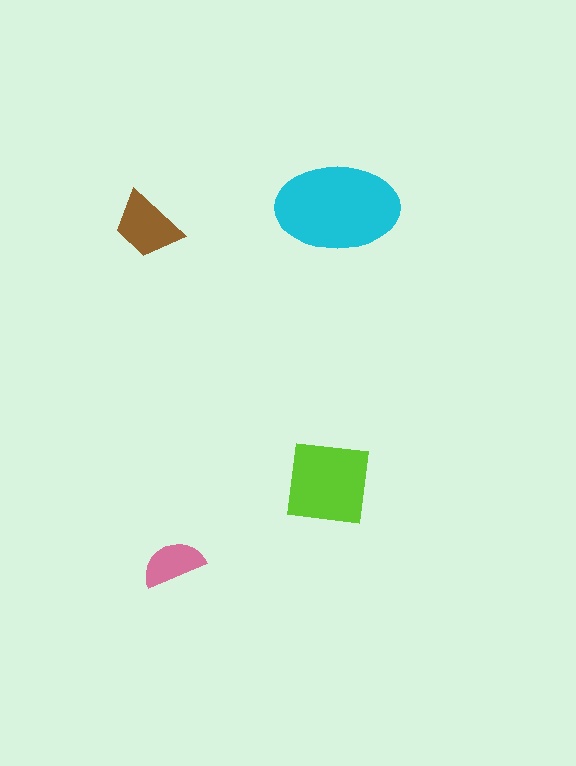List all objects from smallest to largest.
The pink semicircle, the brown trapezoid, the lime square, the cyan ellipse.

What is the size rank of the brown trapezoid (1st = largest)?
3rd.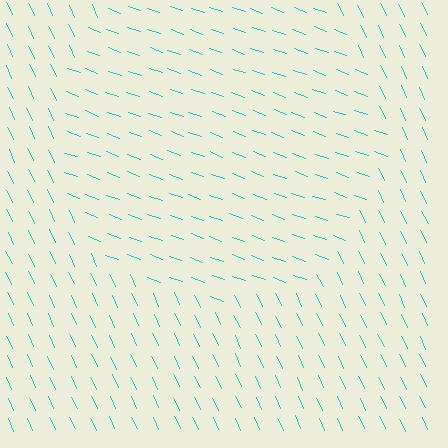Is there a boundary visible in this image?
Yes, there is a texture boundary formed by a change in line orientation.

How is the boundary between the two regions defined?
The boundary is defined purely by a change in line orientation (approximately 45 degrees difference). All lines are the same color and thickness.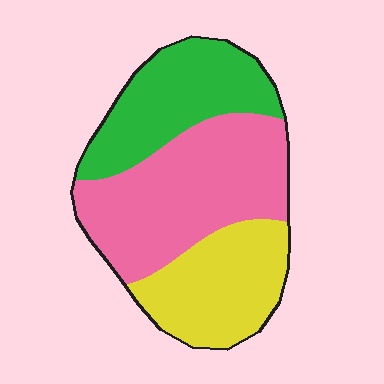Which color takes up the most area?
Pink, at roughly 45%.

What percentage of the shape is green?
Green takes up about one quarter (1/4) of the shape.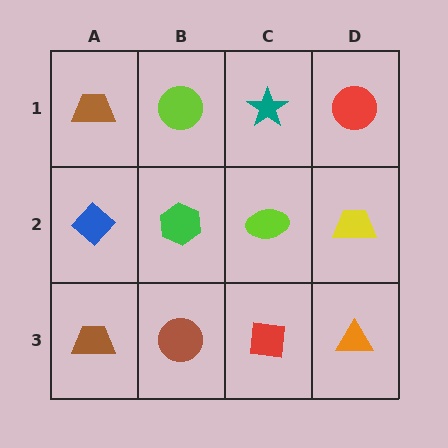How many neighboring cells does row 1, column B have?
3.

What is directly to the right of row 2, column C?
A yellow trapezoid.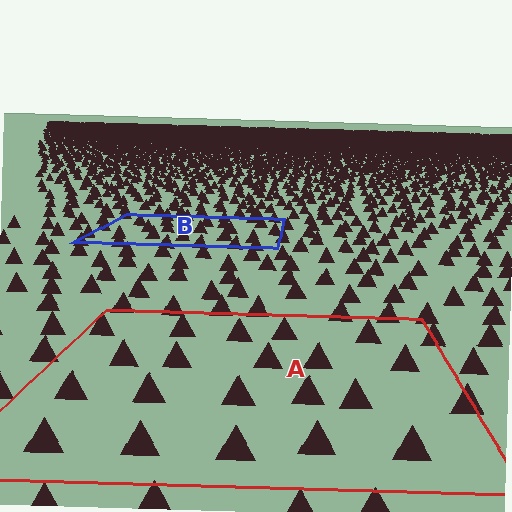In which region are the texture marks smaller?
The texture marks are smaller in region B, because it is farther away.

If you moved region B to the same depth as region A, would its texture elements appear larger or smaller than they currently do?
They would appear larger. At a closer depth, the same texture elements are projected at a bigger on-screen size.